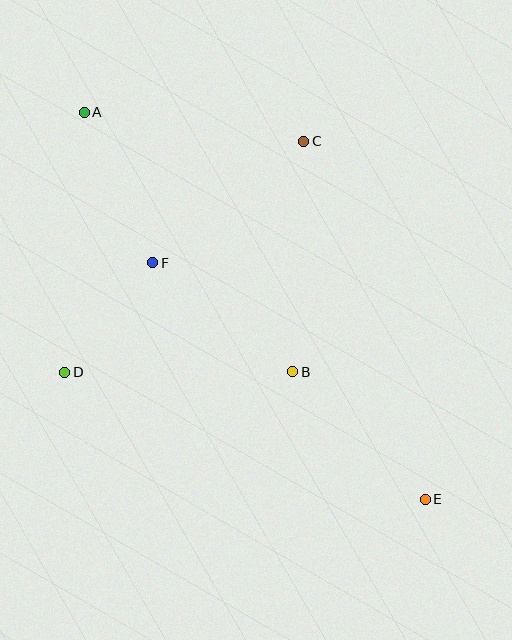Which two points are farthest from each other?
Points A and E are farthest from each other.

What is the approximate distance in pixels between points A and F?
The distance between A and F is approximately 165 pixels.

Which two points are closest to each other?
Points D and F are closest to each other.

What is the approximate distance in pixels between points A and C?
The distance between A and C is approximately 221 pixels.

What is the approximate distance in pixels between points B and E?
The distance between B and E is approximately 184 pixels.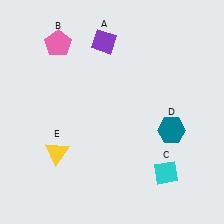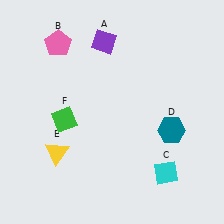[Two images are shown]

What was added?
A green diamond (F) was added in Image 2.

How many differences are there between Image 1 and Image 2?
There is 1 difference between the two images.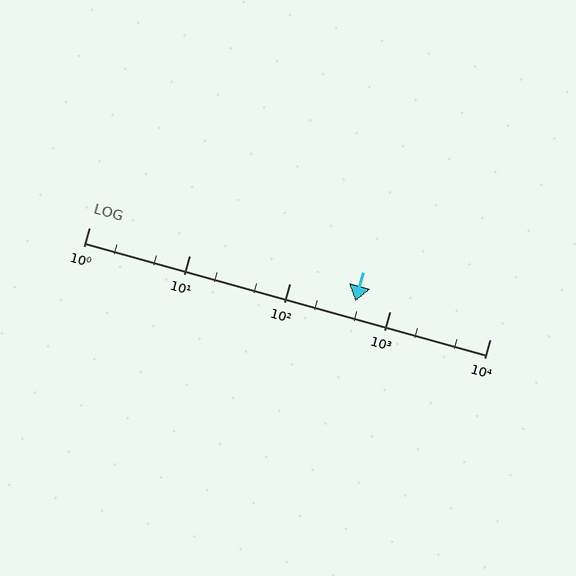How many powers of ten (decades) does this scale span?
The scale spans 4 decades, from 1 to 10000.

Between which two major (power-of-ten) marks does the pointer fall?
The pointer is between 100 and 1000.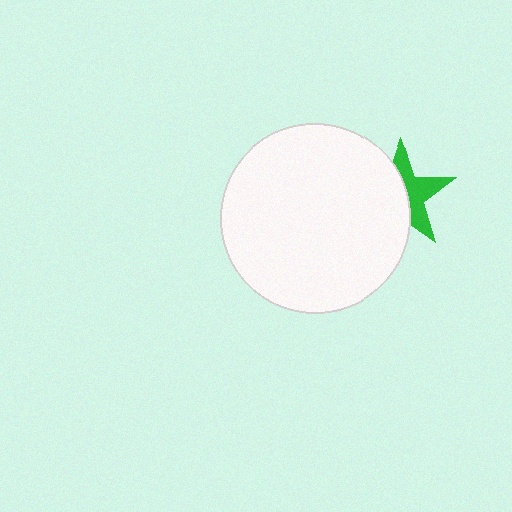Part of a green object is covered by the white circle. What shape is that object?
It is a star.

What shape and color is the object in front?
The object in front is a white circle.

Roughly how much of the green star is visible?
About half of it is visible (roughly 46%).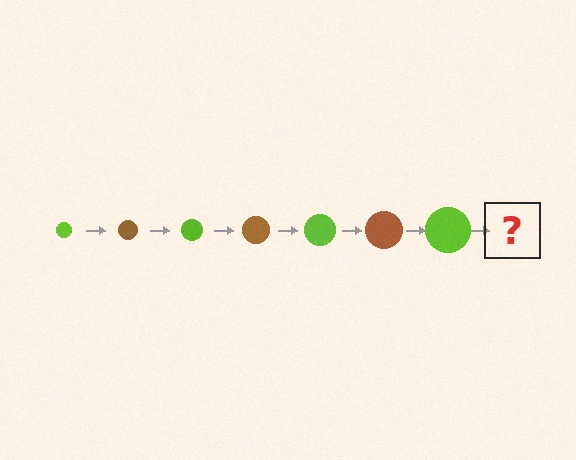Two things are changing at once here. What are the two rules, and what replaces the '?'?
The two rules are that the circle grows larger each step and the color cycles through lime and brown. The '?' should be a brown circle, larger than the previous one.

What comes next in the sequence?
The next element should be a brown circle, larger than the previous one.